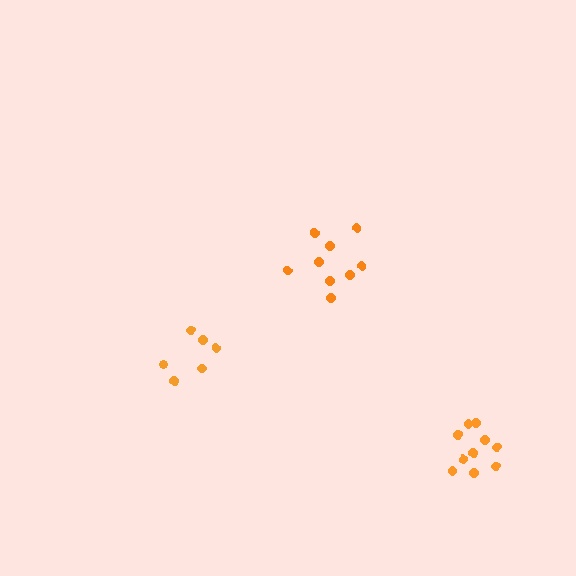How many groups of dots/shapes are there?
There are 3 groups.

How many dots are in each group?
Group 1: 10 dots, Group 2: 6 dots, Group 3: 9 dots (25 total).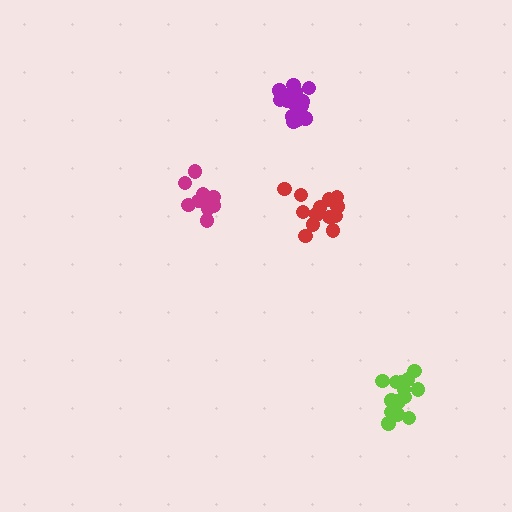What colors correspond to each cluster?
The clusters are colored: purple, lime, magenta, red.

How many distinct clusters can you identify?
There are 4 distinct clusters.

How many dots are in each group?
Group 1: 14 dots, Group 2: 14 dots, Group 3: 10 dots, Group 4: 13 dots (51 total).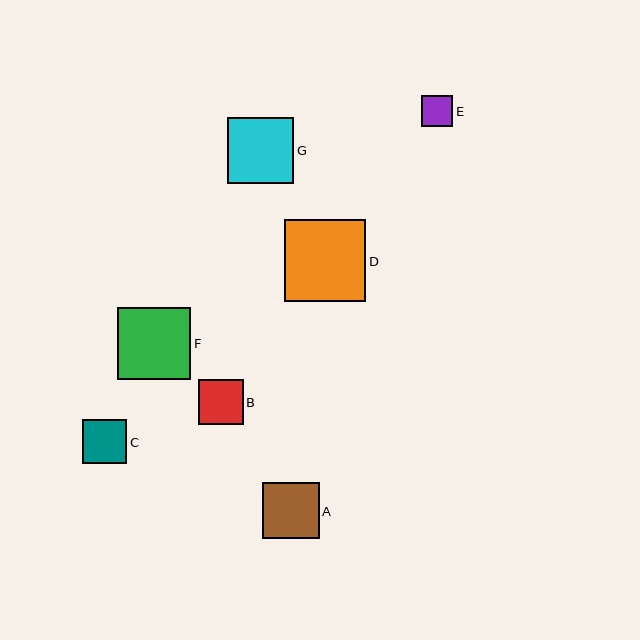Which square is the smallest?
Square E is the smallest with a size of approximately 31 pixels.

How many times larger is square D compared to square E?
Square D is approximately 2.6 times the size of square E.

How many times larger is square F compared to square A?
Square F is approximately 1.3 times the size of square A.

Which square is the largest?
Square D is the largest with a size of approximately 82 pixels.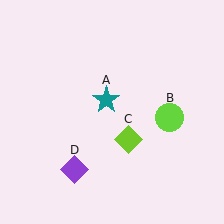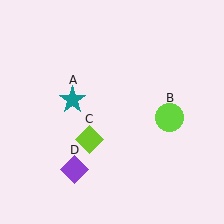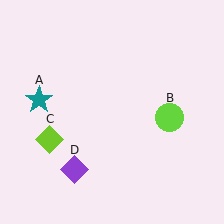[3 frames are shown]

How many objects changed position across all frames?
2 objects changed position: teal star (object A), lime diamond (object C).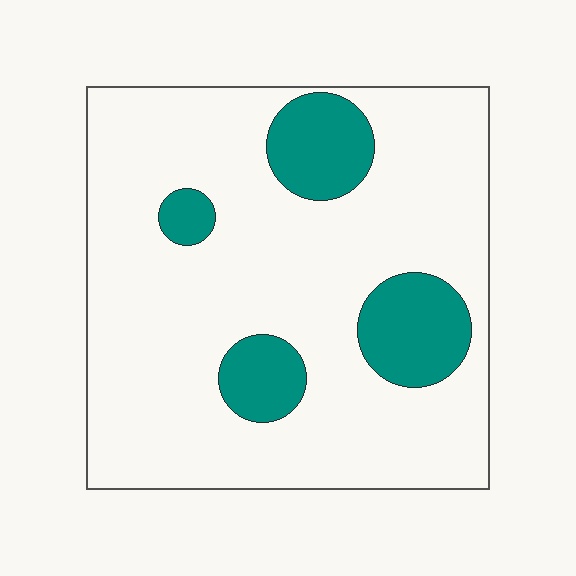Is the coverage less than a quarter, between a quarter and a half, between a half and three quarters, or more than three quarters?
Less than a quarter.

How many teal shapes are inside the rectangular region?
4.